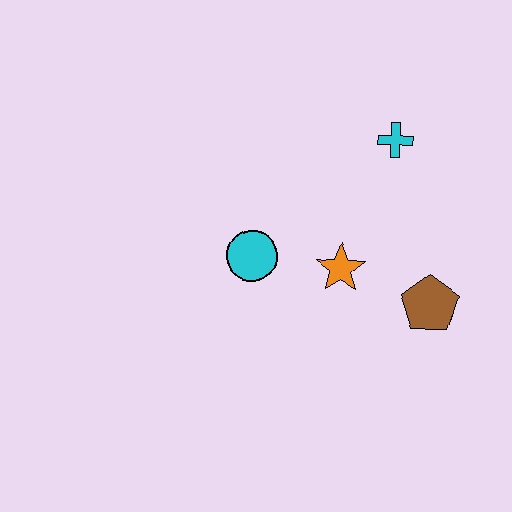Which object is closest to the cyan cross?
The orange star is closest to the cyan cross.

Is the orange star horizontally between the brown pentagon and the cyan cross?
No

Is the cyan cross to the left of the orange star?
No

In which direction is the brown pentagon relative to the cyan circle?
The brown pentagon is to the right of the cyan circle.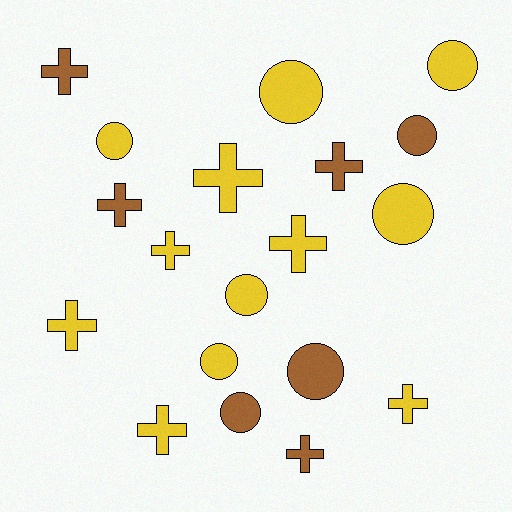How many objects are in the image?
There are 19 objects.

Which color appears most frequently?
Yellow, with 12 objects.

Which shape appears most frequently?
Cross, with 10 objects.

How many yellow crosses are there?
There are 6 yellow crosses.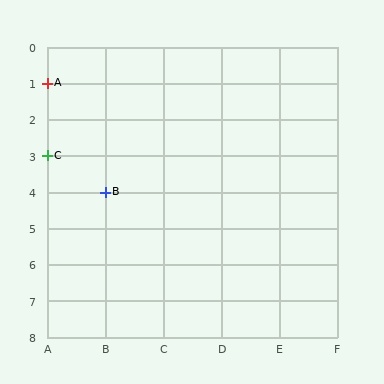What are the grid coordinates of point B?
Point B is at grid coordinates (B, 4).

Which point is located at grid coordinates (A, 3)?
Point C is at (A, 3).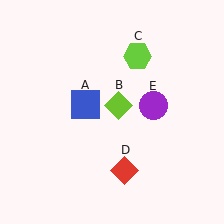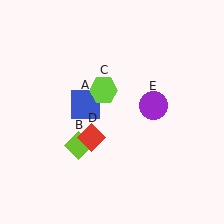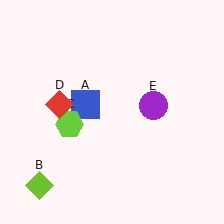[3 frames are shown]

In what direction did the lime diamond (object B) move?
The lime diamond (object B) moved down and to the left.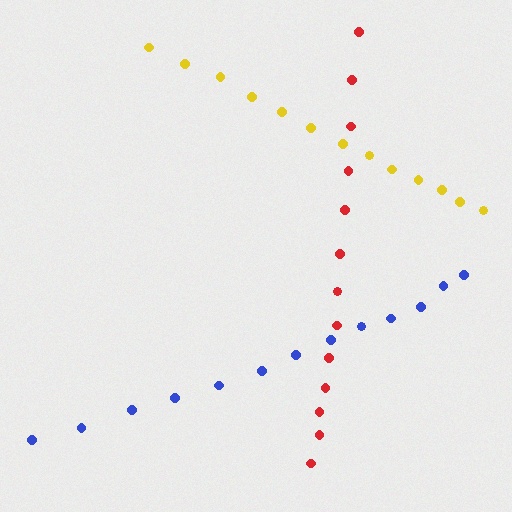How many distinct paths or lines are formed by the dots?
There are 3 distinct paths.